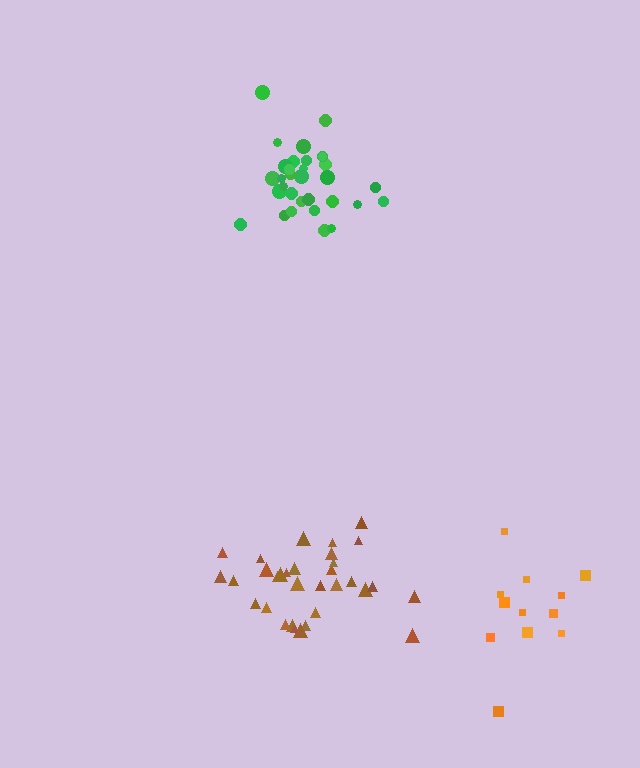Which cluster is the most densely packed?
Green.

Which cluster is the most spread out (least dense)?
Orange.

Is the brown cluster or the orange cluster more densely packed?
Brown.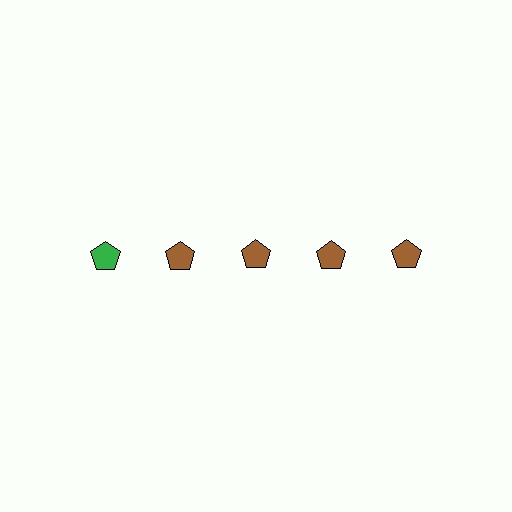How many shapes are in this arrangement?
There are 5 shapes arranged in a grid pattern.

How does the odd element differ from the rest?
It has a different color: green instead of brown.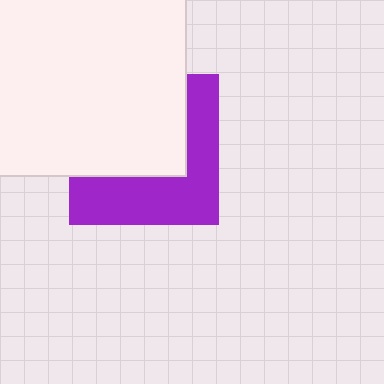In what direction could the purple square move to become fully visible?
The purple square could move toward the lower-right. That would shift it out from behind the white square entirely.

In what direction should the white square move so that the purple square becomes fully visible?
The white square should move toward the upper-left. That is the shortest direction to clear the overlap and leave the purple square fully visible.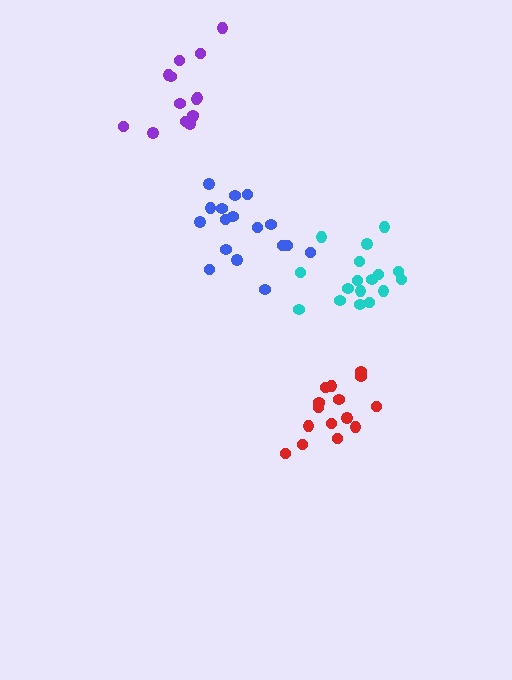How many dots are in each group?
Group 1: 17 dots, Group 2: 15 dots, Group 3: 17 dots, Group 4: 14 dots (63 total).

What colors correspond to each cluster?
The clusters are colored: cyan, red, blue, purple.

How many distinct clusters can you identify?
There are 4 distinct clusters.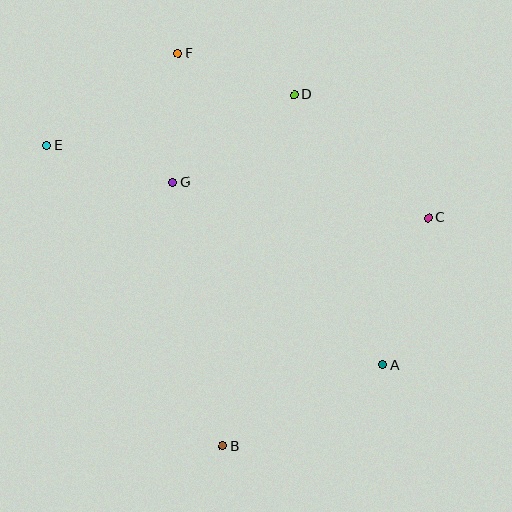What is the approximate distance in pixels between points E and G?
The distance between E and G is approximately 132 pixels.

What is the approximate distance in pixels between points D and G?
The distance between D and G is approximately 150 pixels.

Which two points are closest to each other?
Points D and F are closest to each other.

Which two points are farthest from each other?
Points A and E are farthest from each other.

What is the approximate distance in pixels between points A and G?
The distance between A and G is approximately 278 pixels.